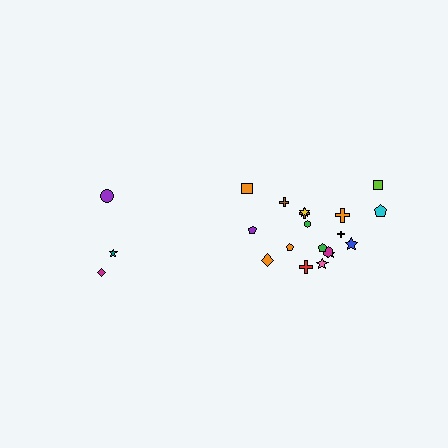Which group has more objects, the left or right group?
The right group.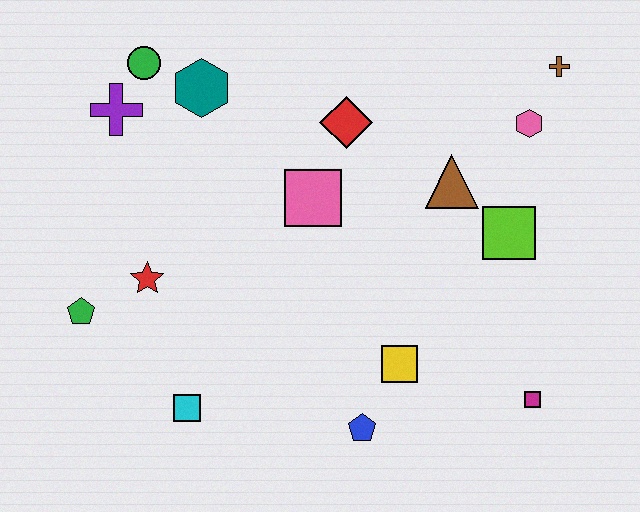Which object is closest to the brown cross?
The pink hexagon is closest to the brown cross.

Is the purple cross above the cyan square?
Yes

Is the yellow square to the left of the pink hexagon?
Yes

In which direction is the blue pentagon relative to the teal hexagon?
The blue pentagon is below the teal hexagon.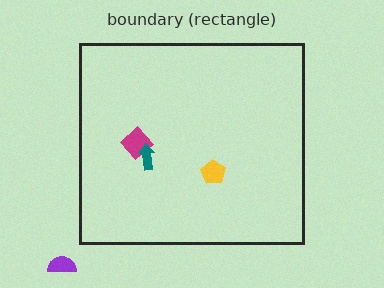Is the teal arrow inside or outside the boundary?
Inside.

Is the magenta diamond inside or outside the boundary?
Inside.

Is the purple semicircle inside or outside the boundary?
Outside.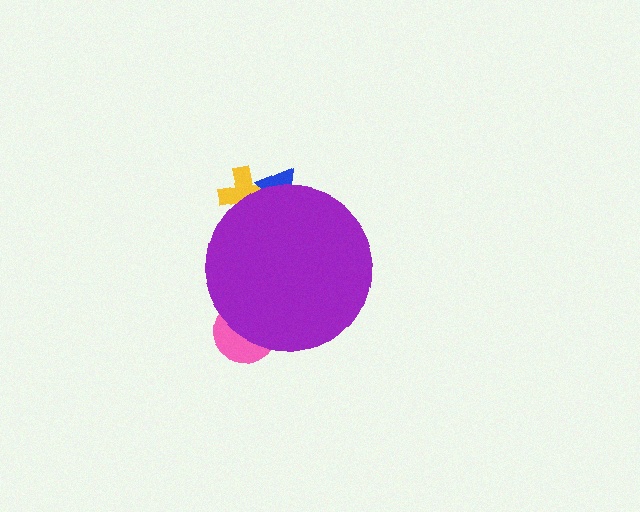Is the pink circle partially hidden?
Yes, the pink circle is partially hidden behind the purple circle.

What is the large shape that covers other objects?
A purple circle.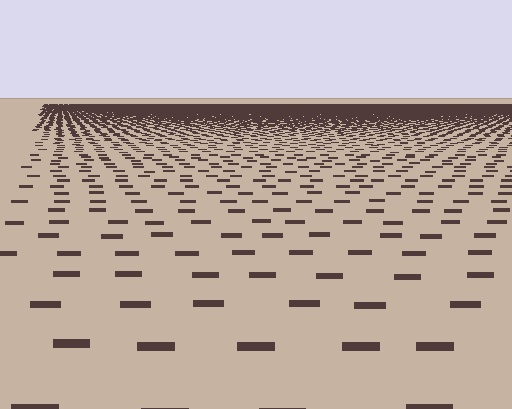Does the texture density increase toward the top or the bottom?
Density increases toward the top.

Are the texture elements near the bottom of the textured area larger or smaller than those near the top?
Larger. Near the bottom, elements are closer to the viewer and appear at a bigger on-screen size.